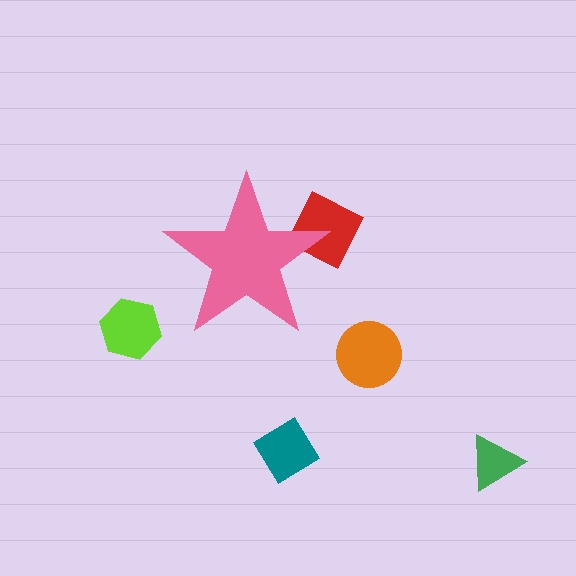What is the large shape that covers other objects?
A pink star.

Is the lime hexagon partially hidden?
No, the lime hexagon is fully visible.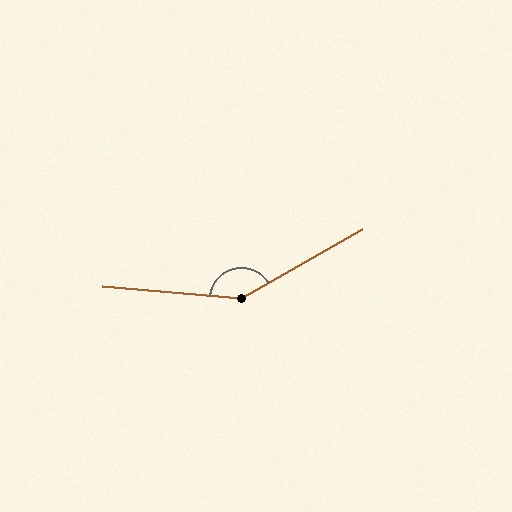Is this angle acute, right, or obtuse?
It is obtuse.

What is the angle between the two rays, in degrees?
Approximately 145 degrees.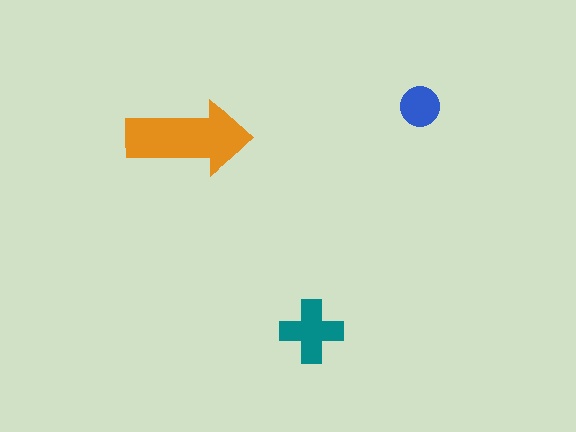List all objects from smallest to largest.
The blue circle, the teal cross, the orange arrow.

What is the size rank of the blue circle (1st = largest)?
3rd.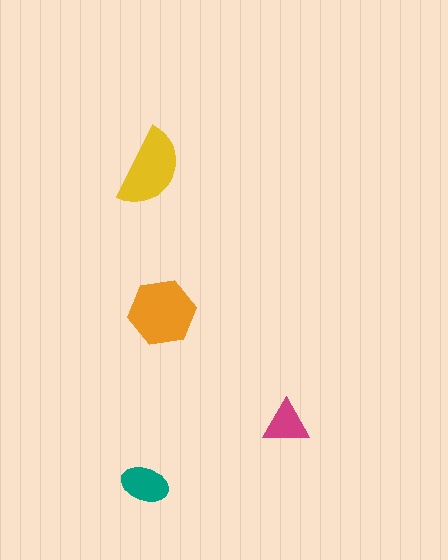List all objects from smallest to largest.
The magenta triangle, the teal ellipse, the yellow semicircle, the orange hexagon.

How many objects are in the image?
There are 4 objects in the image.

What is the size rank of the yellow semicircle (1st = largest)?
2nd.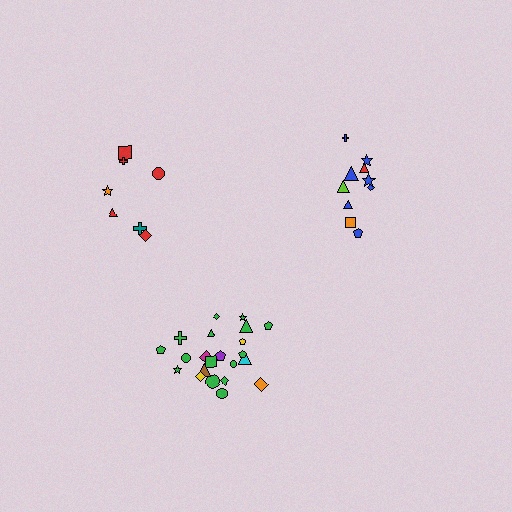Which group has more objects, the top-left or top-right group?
The top-right group.